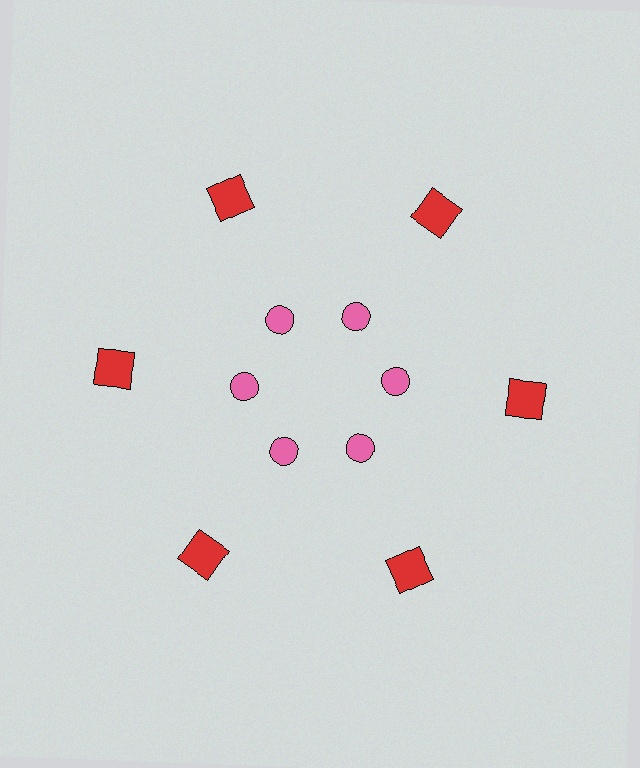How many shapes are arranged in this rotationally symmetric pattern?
There are 12 shapes, arranged in 6 groups of 2.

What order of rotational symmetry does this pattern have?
This pattern has 6-fold rotational symmetry.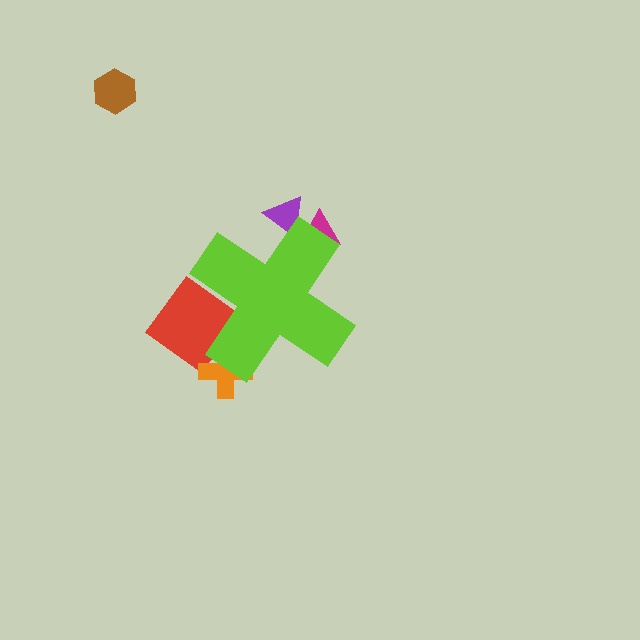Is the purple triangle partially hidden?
Yes, the purple triangle is partially hidden behind the lime cross.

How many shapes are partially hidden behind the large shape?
4 shapes are partially hidden.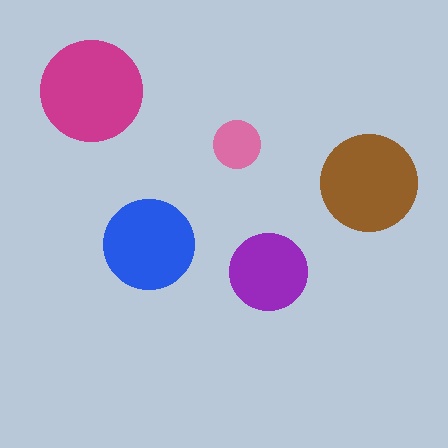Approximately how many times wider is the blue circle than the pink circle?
About 2 times wider.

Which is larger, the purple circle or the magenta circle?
The magenta one.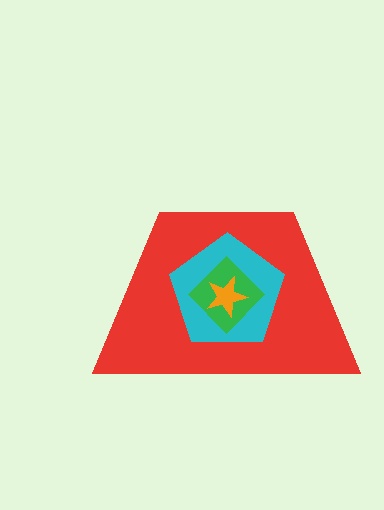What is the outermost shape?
The red trapezoid.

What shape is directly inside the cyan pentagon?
The green diamond.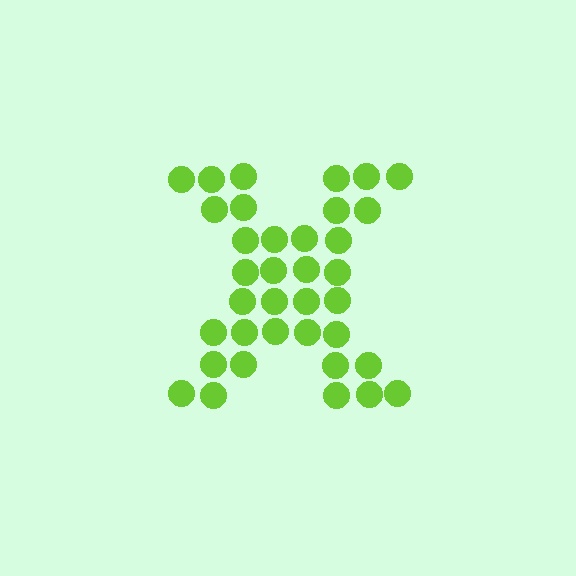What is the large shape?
The large shape is the letter X.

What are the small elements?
The small elements are circles.